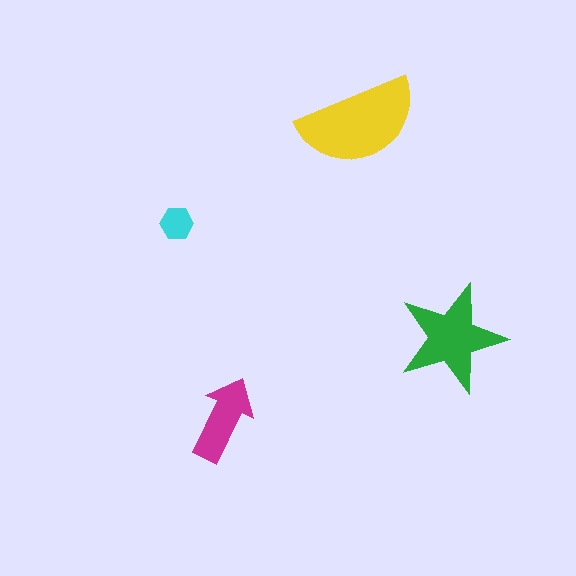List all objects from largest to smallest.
The yellow semicircle, the green star, the magenta arrow, the cyan hexagon.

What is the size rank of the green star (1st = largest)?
2nd.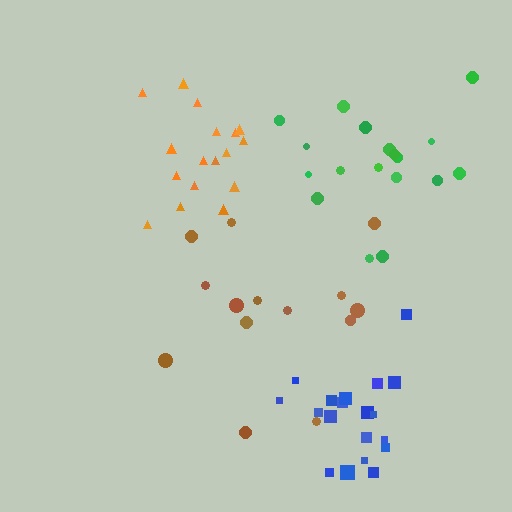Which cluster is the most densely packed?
Blue.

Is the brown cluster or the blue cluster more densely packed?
Blue.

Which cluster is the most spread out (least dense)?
Brown.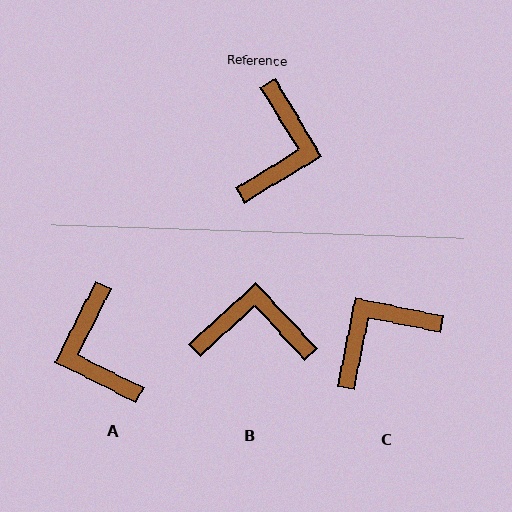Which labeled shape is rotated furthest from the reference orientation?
A, about 148 degrees away.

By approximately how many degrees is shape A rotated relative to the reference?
Approximately 148 degrees clockwise.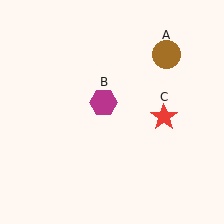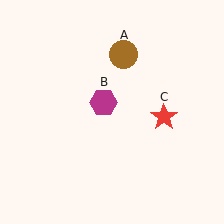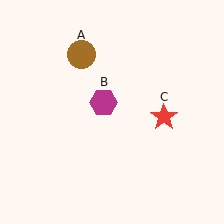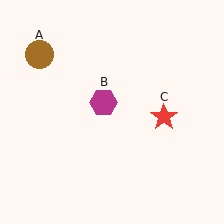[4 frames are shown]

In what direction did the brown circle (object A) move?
The brown circle (object A) moved left.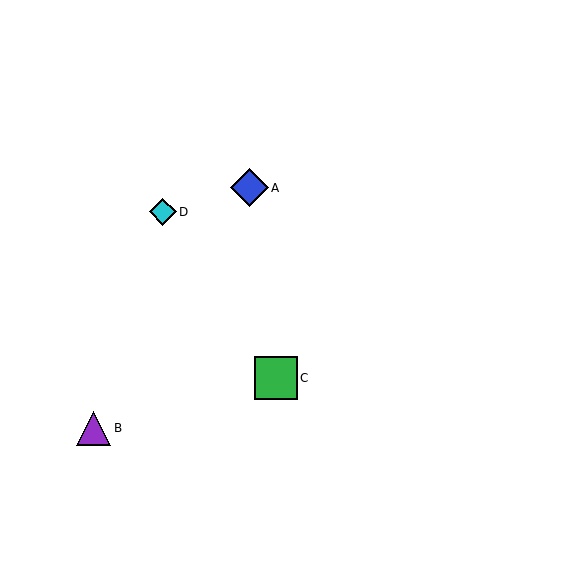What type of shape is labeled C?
Shape C is a green square.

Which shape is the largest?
The green square (labeled C) is the largest.